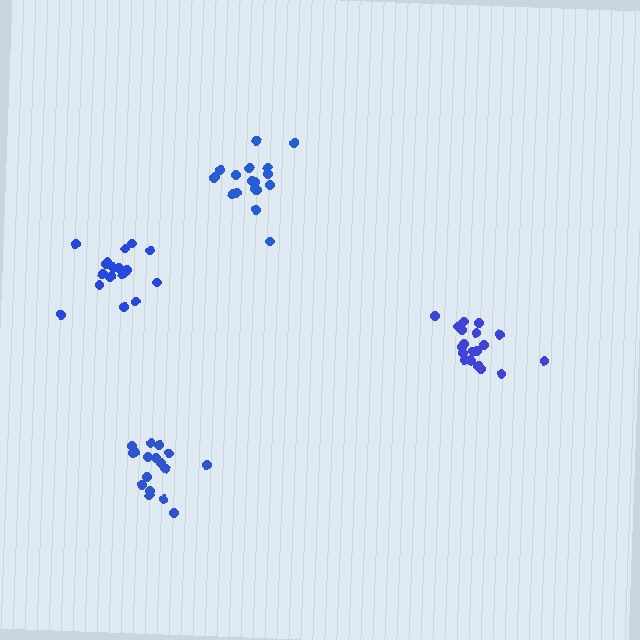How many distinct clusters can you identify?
There are 4 distinct clusters.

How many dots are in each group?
Group 1: 19 dots, Group 2: 17 dots, Group 3: 18 dots, Group 4: 20 dots (74 total).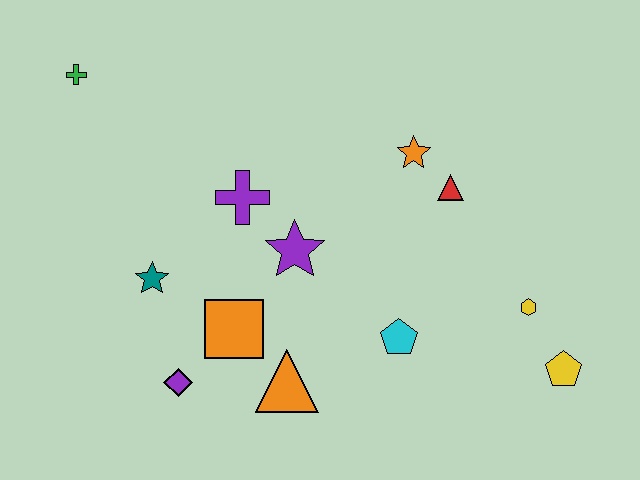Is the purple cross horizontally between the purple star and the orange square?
Yes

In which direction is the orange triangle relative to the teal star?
The orange triangle is to the right of the teal star.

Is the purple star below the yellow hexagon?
No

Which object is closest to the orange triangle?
The orange square is closest to the orange triangle.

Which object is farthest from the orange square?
The yellow pentagon is farthest from the orange square.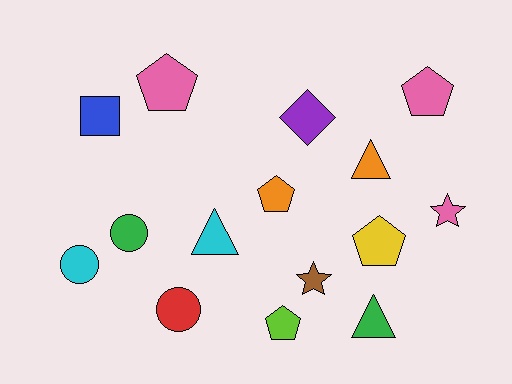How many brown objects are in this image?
There is 1 brown object.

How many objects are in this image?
There are 15 objects.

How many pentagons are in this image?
There are 5 pentagons.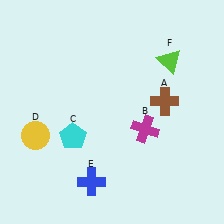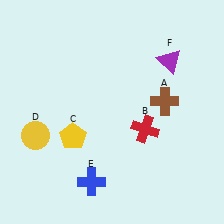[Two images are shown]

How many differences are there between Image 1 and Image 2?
There are 3 differences between the two images.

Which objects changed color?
B changed from magenta to red. C changed from cyan to yellow. F changed from lime to purple.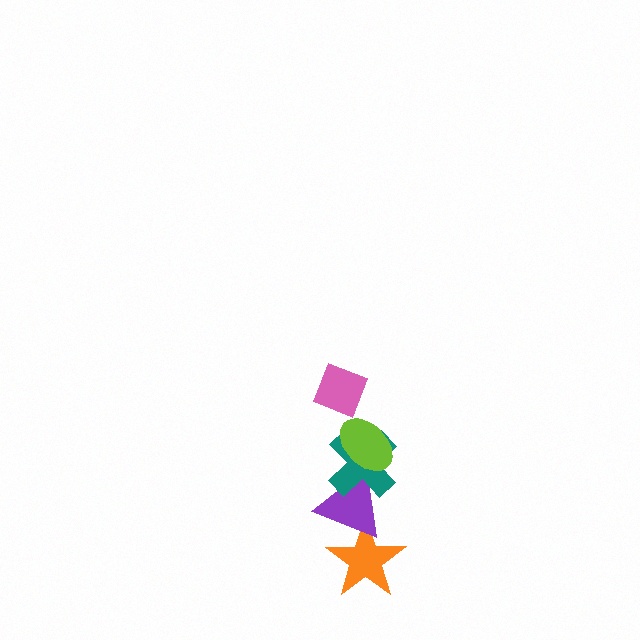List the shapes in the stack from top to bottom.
From top to bottom: the pink diamond, the lime ellipse, the teal cross, the purple triangle, the orange star.